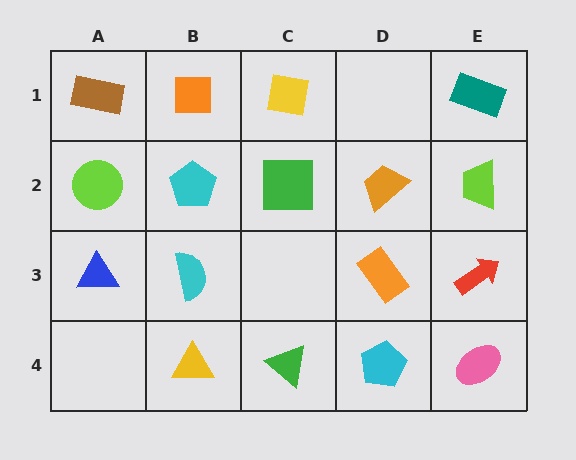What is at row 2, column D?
An orange trapezoid.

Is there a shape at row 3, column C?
No, that cell is empty.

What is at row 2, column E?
A lime trapezoid.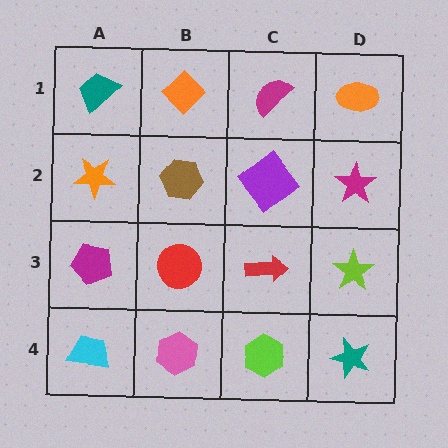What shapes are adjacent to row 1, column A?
An orange star (row 2, column A), an orange diamond (row 1, column B).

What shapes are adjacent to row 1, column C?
A purple diamond (row 2, column C), an orange diamond (row 1, column B), an orange ellipse (row 1, column D).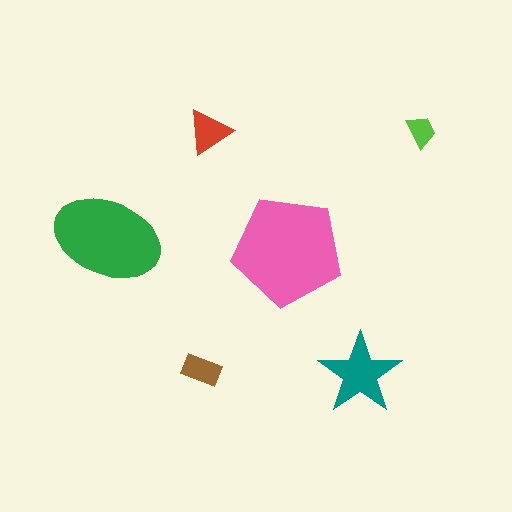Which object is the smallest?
The lime trapezoid.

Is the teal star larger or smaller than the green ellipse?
Smaller.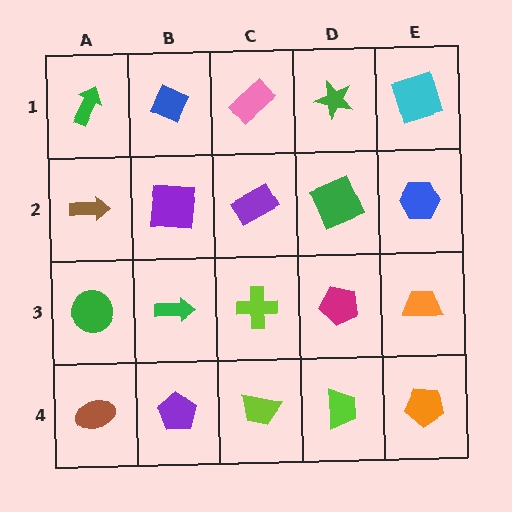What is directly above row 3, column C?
A purple rectangle.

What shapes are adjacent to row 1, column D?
A green square (row 2, column D), a pink rectangle (row 1, column C), a cyan square (row 1, column E).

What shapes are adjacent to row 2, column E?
A cyan square (row 1, column E), an orange trapezoid (row 3, column E), a green square (row 2, column D).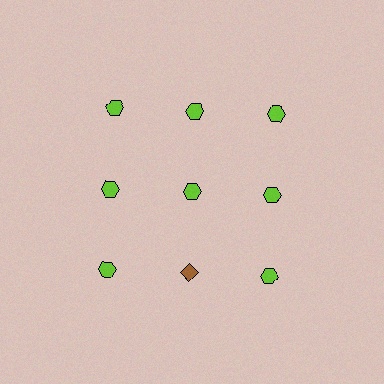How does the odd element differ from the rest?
It differs in both color (brown instead of lime) and shape (diamond instead of hexagon).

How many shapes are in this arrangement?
There are 9 shapes arranged in a grid pattern.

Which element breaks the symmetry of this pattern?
The brown diamond in the third row, second from left column breaks the symmetry. All other shapes are lime hexagons.